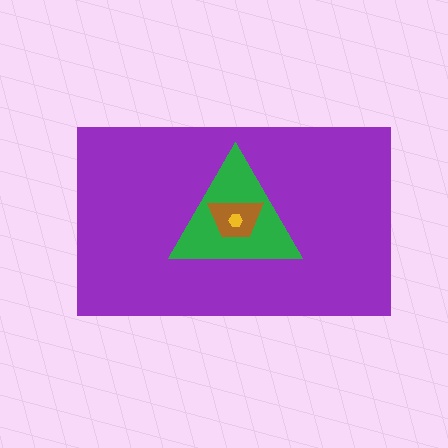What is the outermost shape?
The purple rectangle.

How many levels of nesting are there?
4.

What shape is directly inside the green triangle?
The brown trapezoid.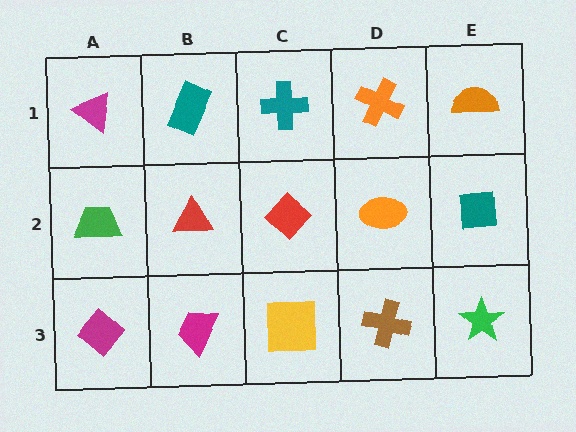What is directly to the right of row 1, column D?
An orange semicircle.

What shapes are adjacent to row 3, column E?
A teal square (row 2, column E), a brown cross (row 3, column D).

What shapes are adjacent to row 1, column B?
A red triangle (row 2, column B), a magenta triangle (row 1, column A), a teal cross (row 1, column C).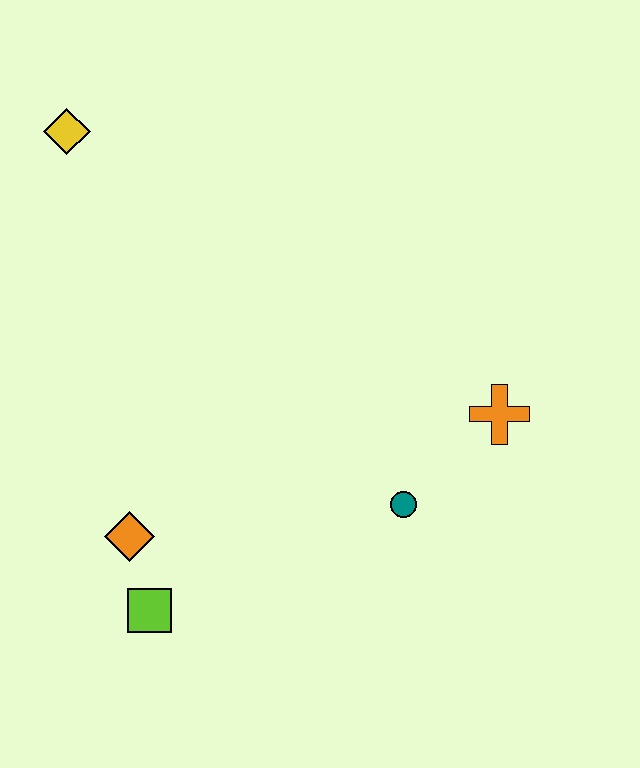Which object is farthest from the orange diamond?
The yellow diamond is farthest from the orange diamond.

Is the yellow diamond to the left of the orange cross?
Yes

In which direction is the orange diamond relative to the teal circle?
The orange diamond is to the left of the teal circle.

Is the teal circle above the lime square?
Yes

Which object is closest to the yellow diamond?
The orange diamond is closest to the yellow diamond.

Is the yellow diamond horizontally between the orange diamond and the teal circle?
No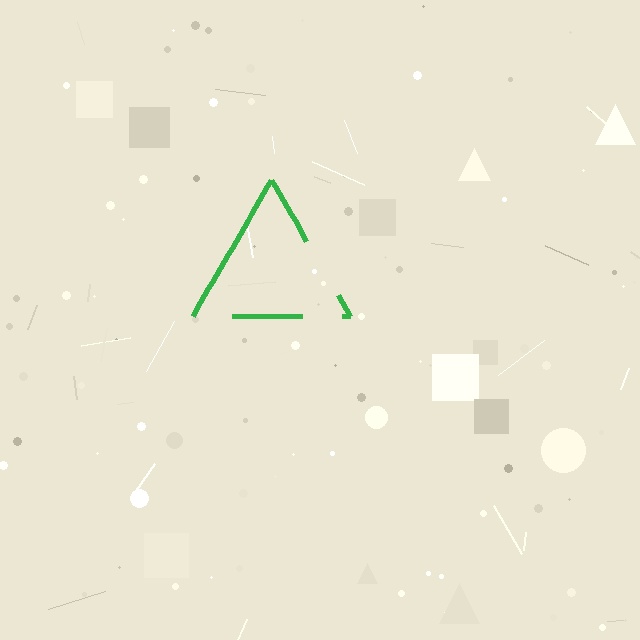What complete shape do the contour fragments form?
The contour fragments form a triangle.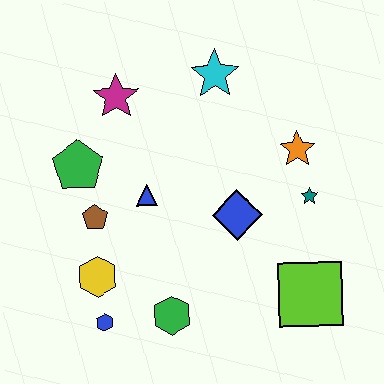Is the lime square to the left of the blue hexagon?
No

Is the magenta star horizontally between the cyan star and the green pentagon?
Yes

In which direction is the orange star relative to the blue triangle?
The orange star is to the right of the blue triangle.